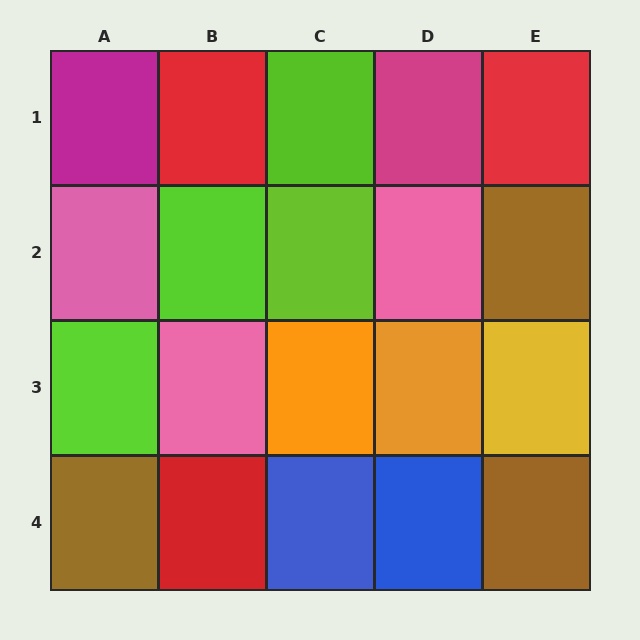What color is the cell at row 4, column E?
Brown.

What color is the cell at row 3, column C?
Orange.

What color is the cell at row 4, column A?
Brown.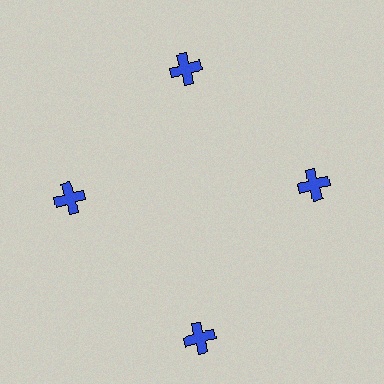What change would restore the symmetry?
The symmetry would be restored by moving it inward, back onto the ring so that all 4 crosses sit at equal angles and equal distance from the center.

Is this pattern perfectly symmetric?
No. The 4 blue crosses are arranged in a ring, but one element near the 6 o'clock position is pushed outward from the center, breaking the 4-fold rotational symmetry.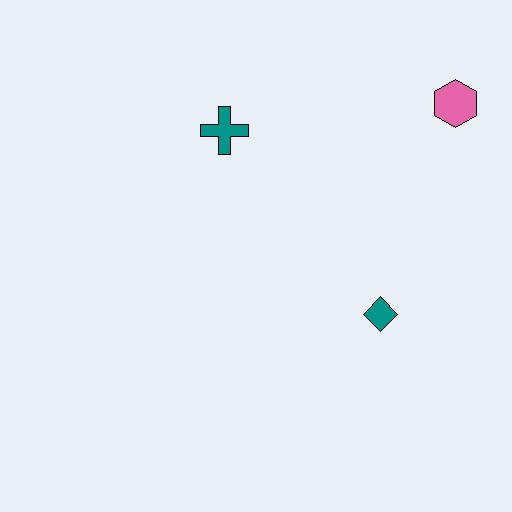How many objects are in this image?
There are 3 objects.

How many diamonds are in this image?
There is 1 diamond.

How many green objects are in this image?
There are no green objects.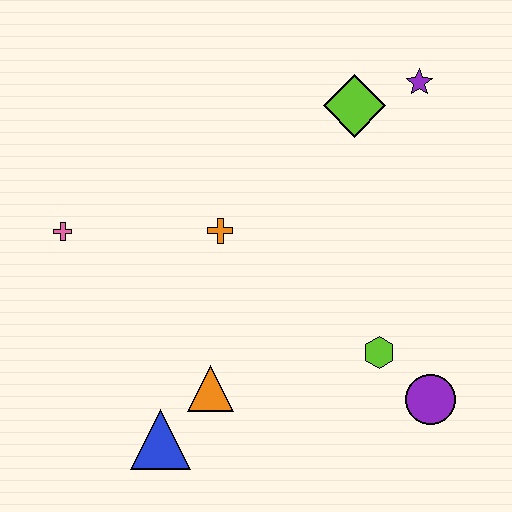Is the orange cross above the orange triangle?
Yes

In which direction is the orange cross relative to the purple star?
The orange cross is to the left of the purple star.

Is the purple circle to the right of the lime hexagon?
Yes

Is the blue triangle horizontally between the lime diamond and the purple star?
No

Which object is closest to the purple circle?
The lime hexagon is closest to the purple circle.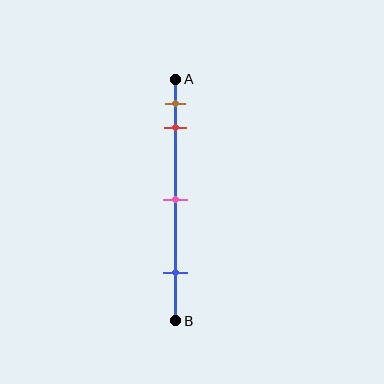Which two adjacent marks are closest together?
The brown and red marks are the closest adjacent pair.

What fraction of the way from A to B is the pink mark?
The pink mark is approximately 50% (0.5) of the way from A to B.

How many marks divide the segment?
There are 4 marks dividing the segment.